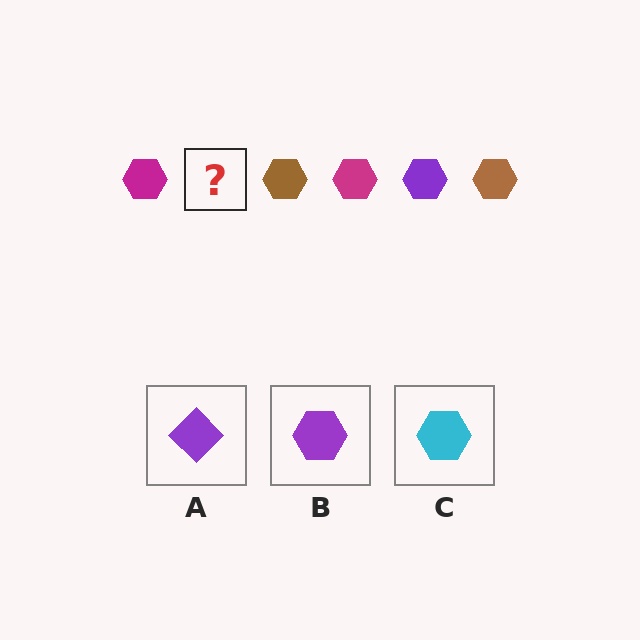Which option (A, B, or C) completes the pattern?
B.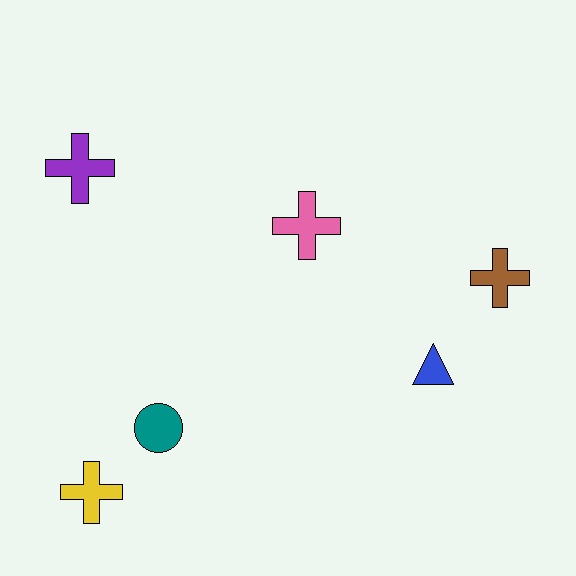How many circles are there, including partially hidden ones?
There is 1 circle.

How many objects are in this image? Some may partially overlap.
There are 6 objects.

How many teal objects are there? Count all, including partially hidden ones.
There is 1 teal object.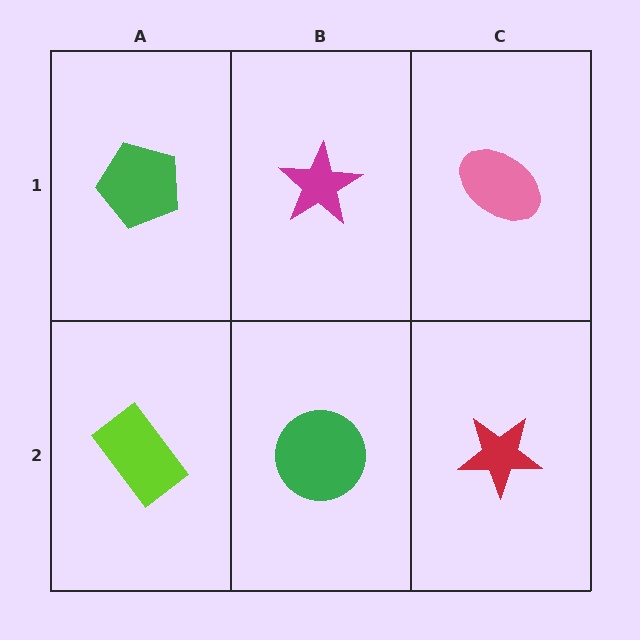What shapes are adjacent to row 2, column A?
A green pentagon (row 1, column A), a green circle (row 2, column B).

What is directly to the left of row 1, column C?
A magenta star.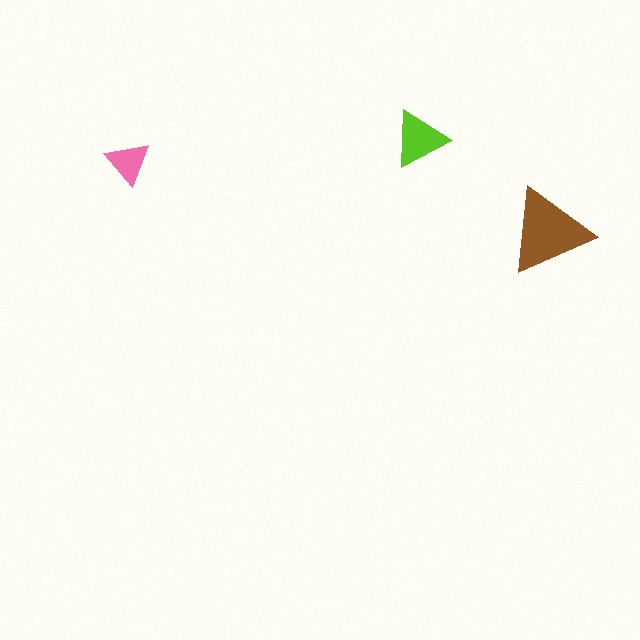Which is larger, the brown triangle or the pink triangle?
The brown one.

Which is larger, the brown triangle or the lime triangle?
The brown one.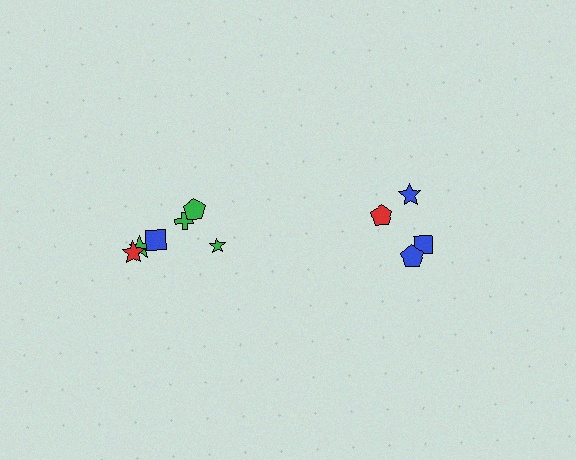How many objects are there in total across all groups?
There are 10 objects.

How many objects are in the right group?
There are 4 objects.